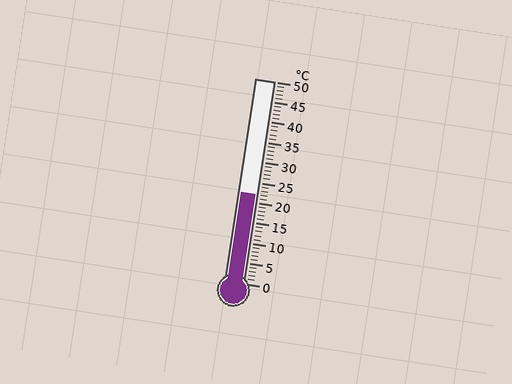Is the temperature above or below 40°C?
The temperature is below 40°C.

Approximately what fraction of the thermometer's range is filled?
The thermometer is filled to approximately 45% of its range.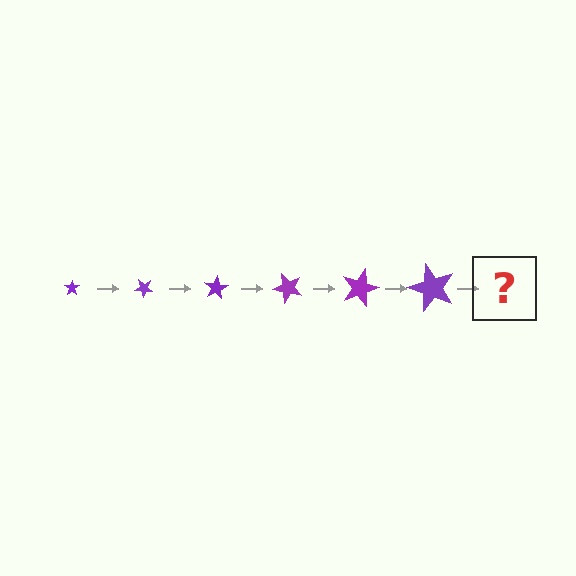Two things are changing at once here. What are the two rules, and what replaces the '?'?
The two rules are that the star grows larger each step and it rotates 40 degrees each step. The '?' should be a star, larger than the previous one and rotated 240 degrees from the start.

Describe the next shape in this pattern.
It should be a star, larger than the previous one and rotated 240 degrees from the start.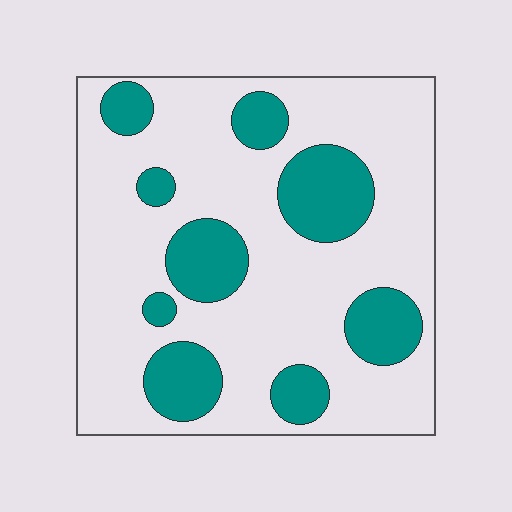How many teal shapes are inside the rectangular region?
9.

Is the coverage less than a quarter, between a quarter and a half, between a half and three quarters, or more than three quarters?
Between a quarter and a half.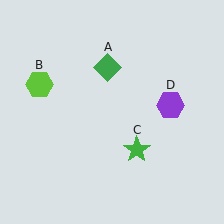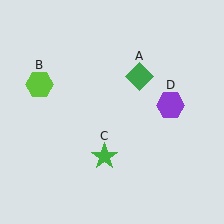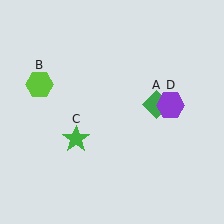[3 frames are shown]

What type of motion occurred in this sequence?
The green diamond (object A), green star (object C) rotated clockwise around the center of the scene.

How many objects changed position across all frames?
2 objects changed position: green diamond (object A), green star (object C).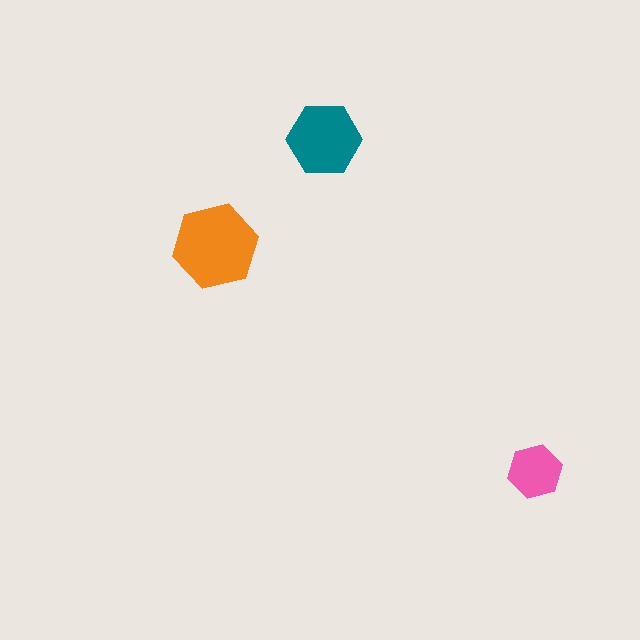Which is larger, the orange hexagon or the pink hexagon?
The orange one.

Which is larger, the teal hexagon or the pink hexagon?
The teal one.